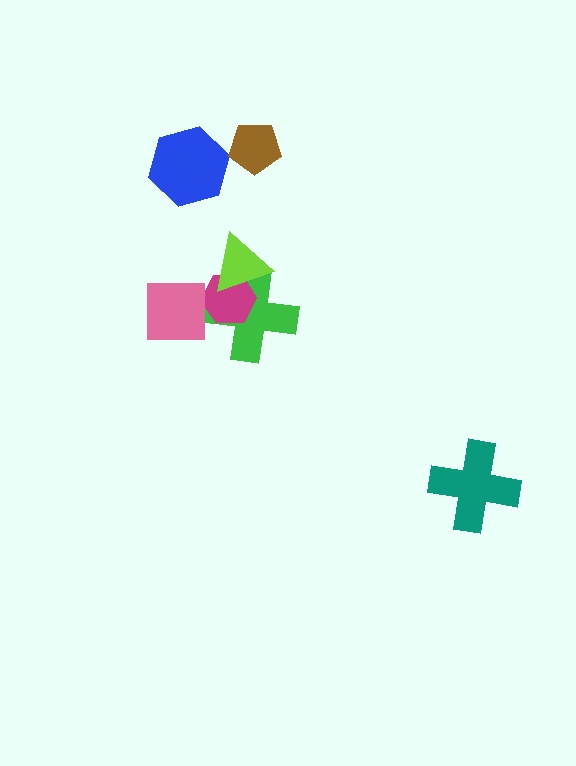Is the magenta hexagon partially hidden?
Yes, it is partially covered by another shape.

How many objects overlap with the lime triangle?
2 objects overlap with the lime triangle.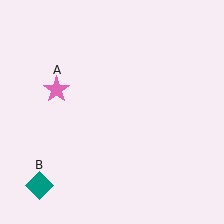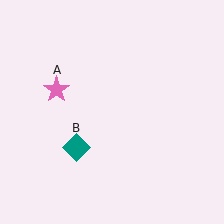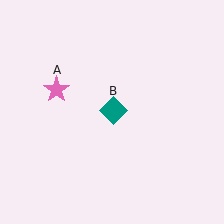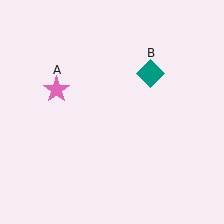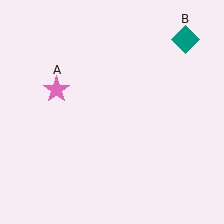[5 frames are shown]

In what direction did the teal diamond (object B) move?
The teal diamond (object B) moved up and to the right.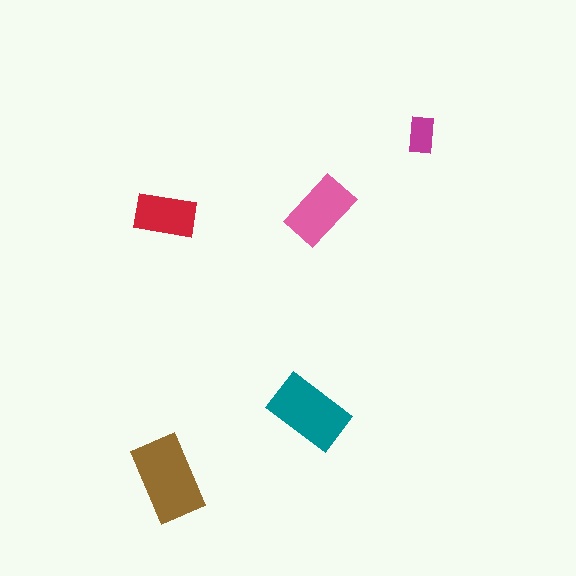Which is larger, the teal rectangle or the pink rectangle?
The teal one.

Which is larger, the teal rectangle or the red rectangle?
The teal one.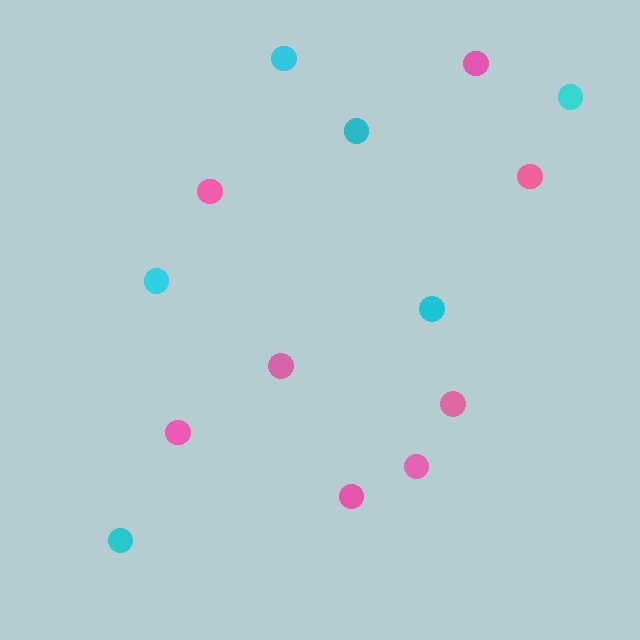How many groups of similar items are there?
There are 2 groups: one group of pink circles (8) and one group of cyan circles (6).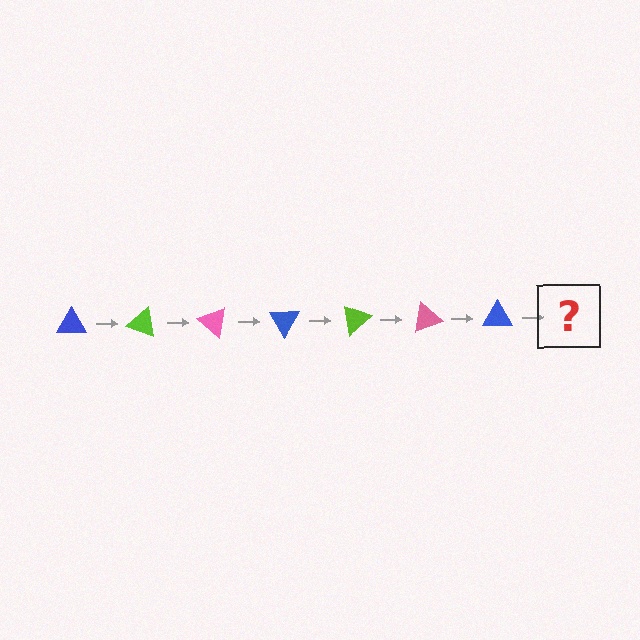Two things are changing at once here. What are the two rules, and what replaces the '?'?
The two rules are that it rotates 20 degrees each step and the color cycles through blue, lime, and pink. The '?' should be a lime triangle, rotated 140 degrees from the start.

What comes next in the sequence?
The next element should be a lime triangle, rotated 140 degrees from the start.